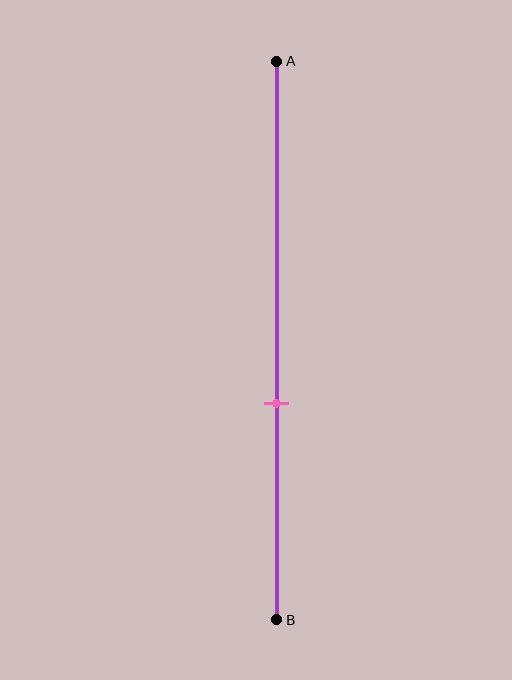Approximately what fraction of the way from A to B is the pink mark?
The pink mark is approximately 60% of the way from A to B.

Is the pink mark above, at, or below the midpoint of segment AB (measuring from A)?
The pink mark is below the midpoint of segment AB.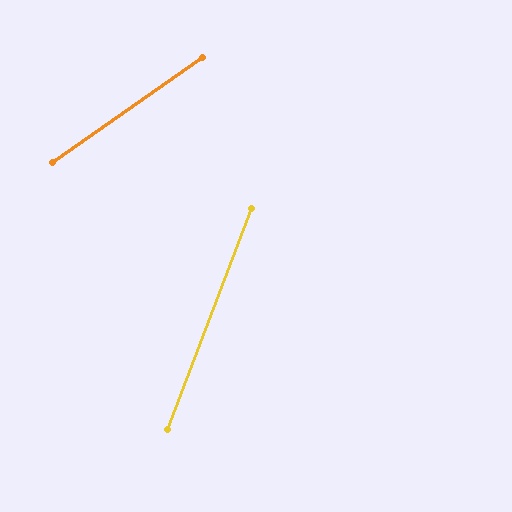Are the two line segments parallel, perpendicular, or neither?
Neither parallel nor perpendicular — they differ by about 34°.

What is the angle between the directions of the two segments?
Approximately 34 degrees.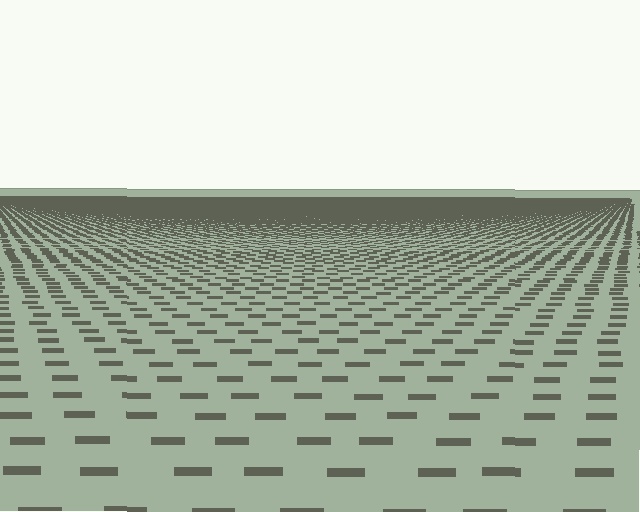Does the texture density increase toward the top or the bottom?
Density increases toward the top.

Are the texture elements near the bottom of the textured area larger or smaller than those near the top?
Larger. Near the bottom, elements are closer to the viewer and appear at a bigger on-screen size.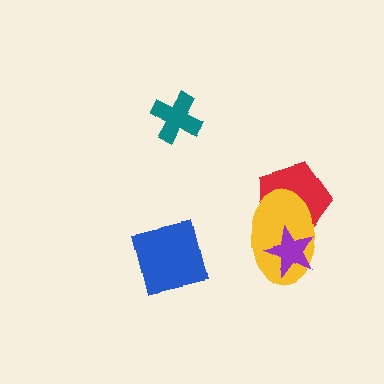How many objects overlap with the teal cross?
0 objects overlap with the teal cross.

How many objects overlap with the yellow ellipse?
2 objects overlap with the yellow ellipse.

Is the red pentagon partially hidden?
Yes, it is partially covered by another shape.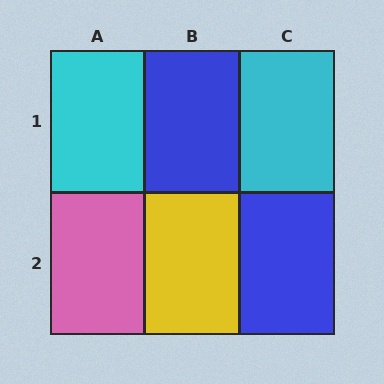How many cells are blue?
2 cells are blue.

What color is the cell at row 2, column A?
Pink.